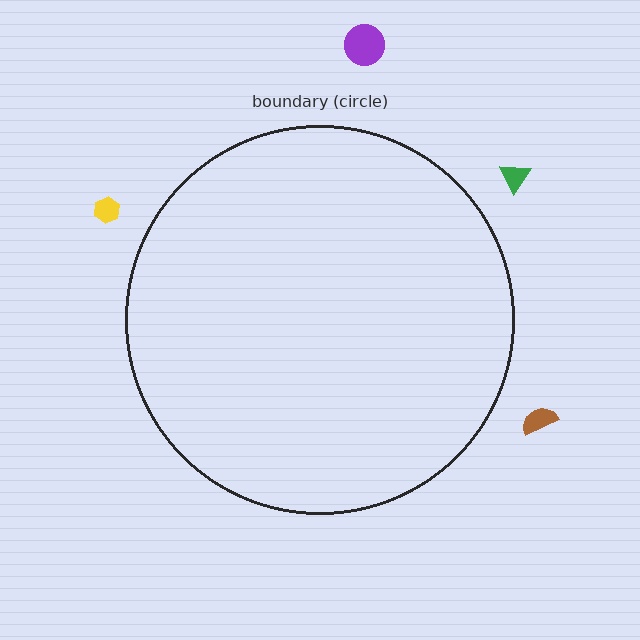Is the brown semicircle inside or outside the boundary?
Outside.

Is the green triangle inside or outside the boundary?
Outside.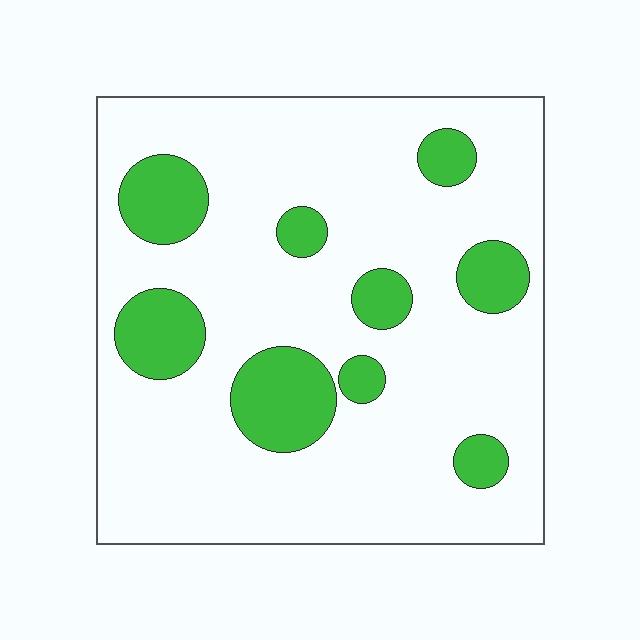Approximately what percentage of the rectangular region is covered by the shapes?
Approximately 20%.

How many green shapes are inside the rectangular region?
9.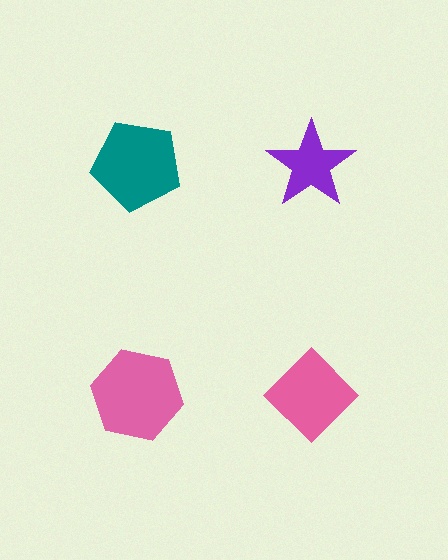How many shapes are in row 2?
2 shapes.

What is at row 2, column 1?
A pink hexagon.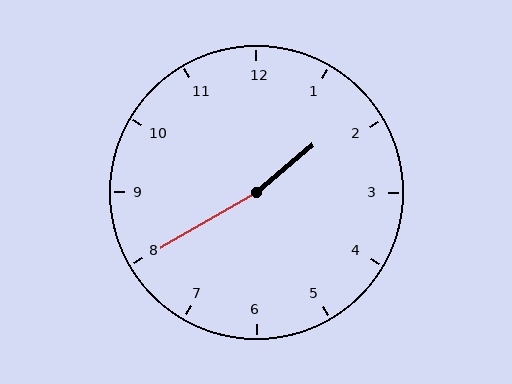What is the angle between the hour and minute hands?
Approximately 170 degrees.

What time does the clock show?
1:40.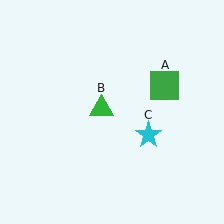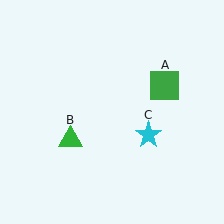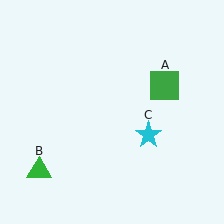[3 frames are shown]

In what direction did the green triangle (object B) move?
The green triangle (object B) moved down and to the left.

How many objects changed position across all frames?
1 object changed position: green triangle (object B).